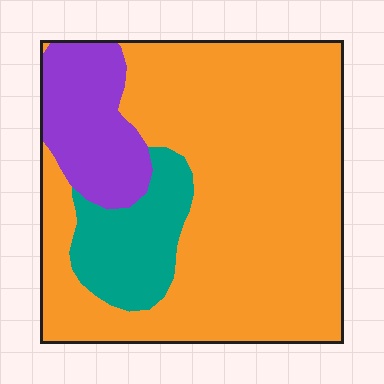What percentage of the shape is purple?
Purple takes up less than a quarter of the shape.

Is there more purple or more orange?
Orange.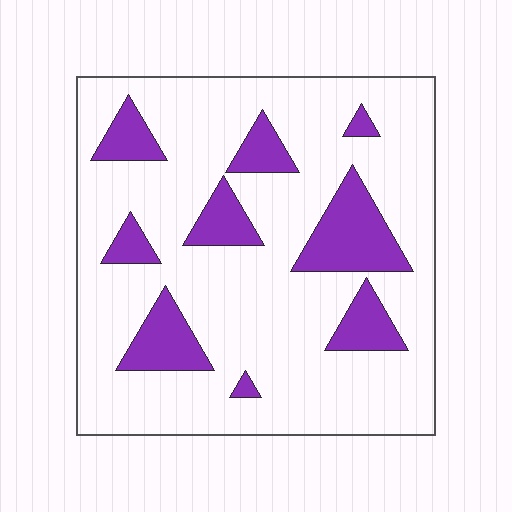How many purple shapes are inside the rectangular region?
9.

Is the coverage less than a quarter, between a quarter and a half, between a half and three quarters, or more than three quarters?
Less than a quarter.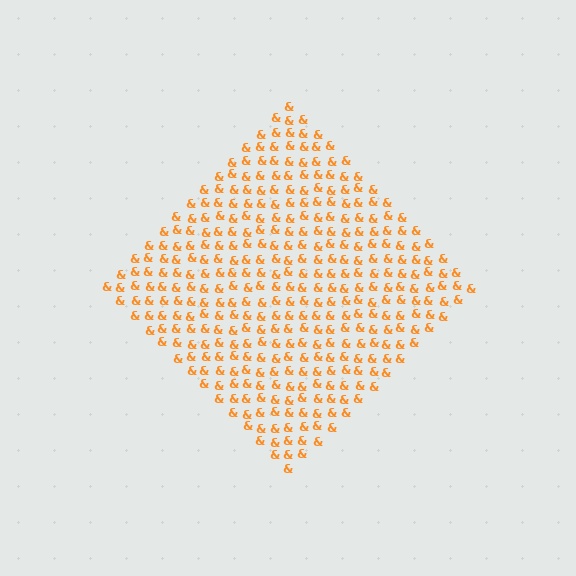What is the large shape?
The large shape is a diamond.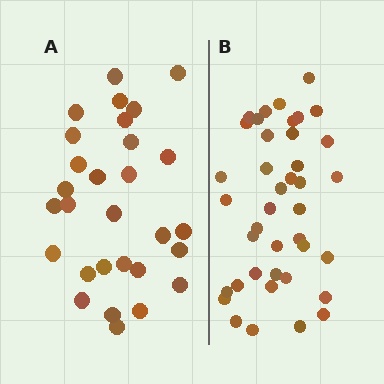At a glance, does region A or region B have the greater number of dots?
Region B (the right region) has more dots.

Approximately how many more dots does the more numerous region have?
Region B has roughly 12 or so more dots than region A.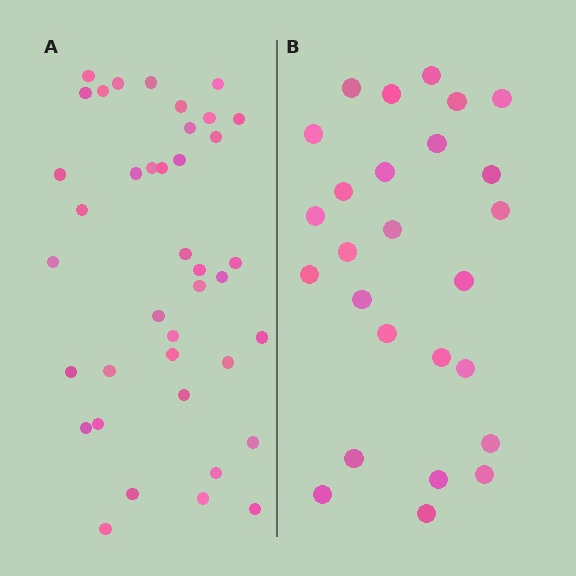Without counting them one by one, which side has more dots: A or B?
Region A (the left region) has more dots.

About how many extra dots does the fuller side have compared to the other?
Region A has approximately 15 more dots than region B.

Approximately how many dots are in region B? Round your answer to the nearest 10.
About 30 dots. (The exact count is 26, which rounds to 30.)